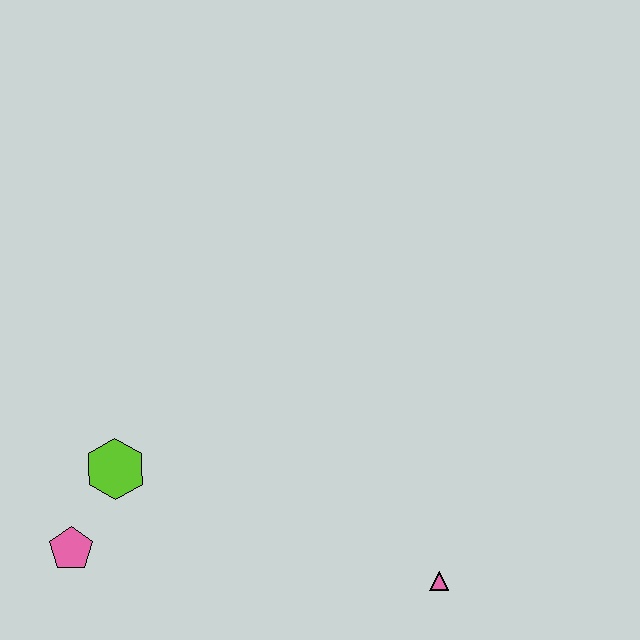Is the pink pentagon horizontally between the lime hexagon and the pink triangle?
No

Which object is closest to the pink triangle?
The lime hexagon is closest to the pink triangle.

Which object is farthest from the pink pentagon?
The pink triangle is farthest from the pink pentagon.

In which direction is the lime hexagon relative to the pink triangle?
The lime hexagon is to the left of the pink triangle.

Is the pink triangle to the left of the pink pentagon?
No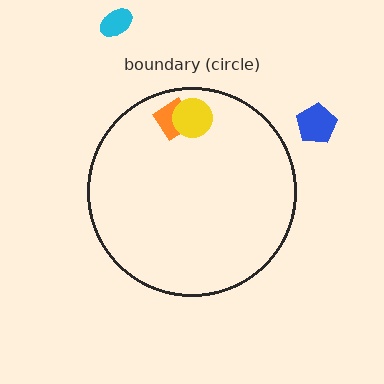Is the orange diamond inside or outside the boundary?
Inside.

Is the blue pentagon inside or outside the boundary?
Outside.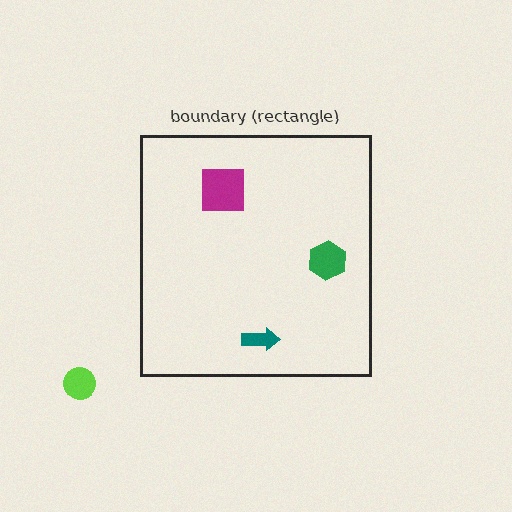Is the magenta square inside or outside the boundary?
Inside.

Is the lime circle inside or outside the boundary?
Outside.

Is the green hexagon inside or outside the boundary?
Inside.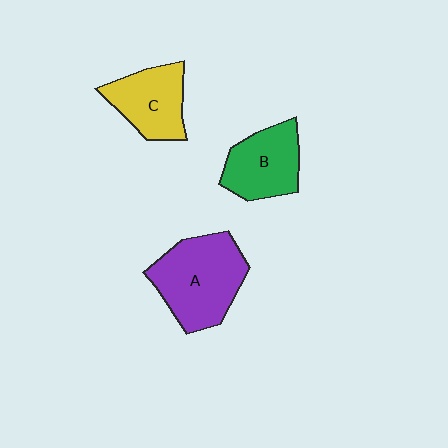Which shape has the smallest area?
Shape C (yellow).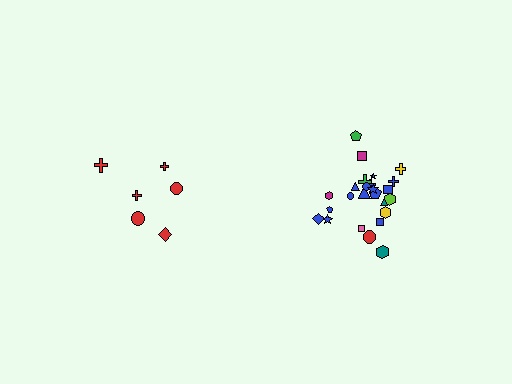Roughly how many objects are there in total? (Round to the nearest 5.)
Roughly 30 objects in total.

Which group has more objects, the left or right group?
The right group.